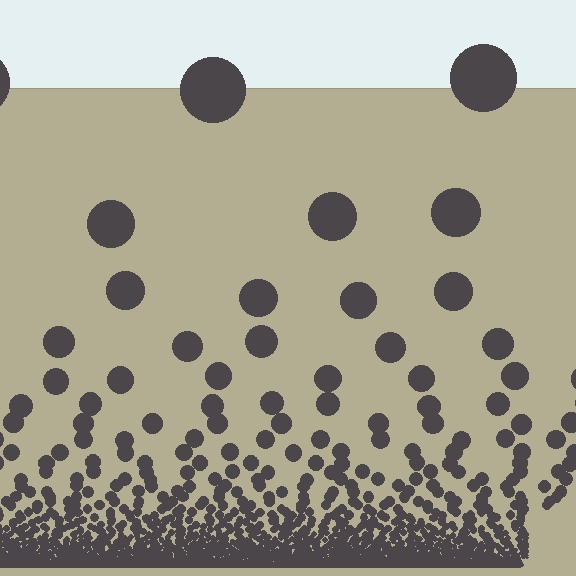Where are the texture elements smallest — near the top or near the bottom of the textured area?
Near the bottom.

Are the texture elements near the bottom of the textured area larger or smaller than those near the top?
Smaller. The gradient is inverted — elements near the bottom are smaller and denser.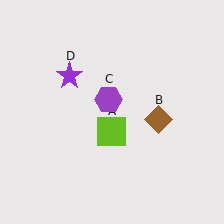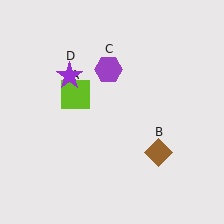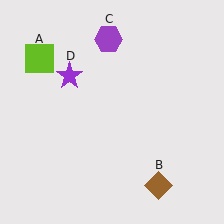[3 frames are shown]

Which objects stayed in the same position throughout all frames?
Purple star (object D) remained stationary.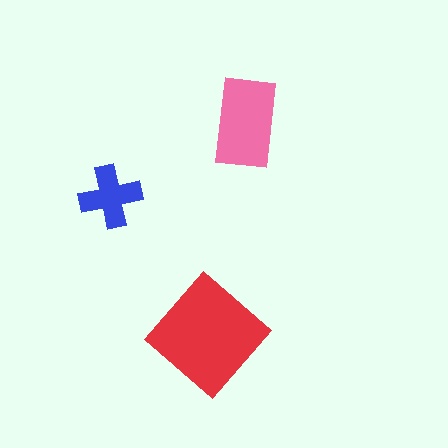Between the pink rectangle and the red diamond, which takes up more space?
The red diamond.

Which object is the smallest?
The blue cross.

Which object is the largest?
The red diamond.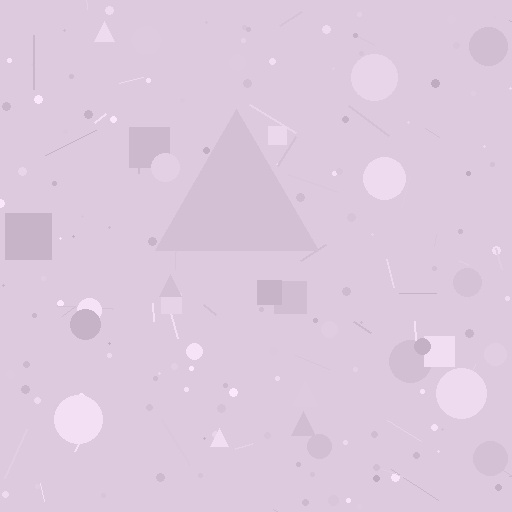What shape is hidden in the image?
A triangle is hidden in the image.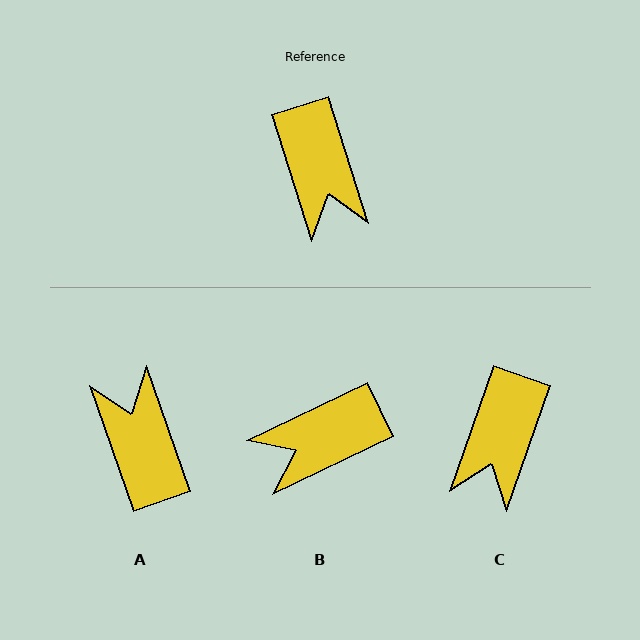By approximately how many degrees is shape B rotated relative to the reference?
Approximately 82 degrees clockwise.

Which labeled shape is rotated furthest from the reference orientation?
A, about 178 degrees away.